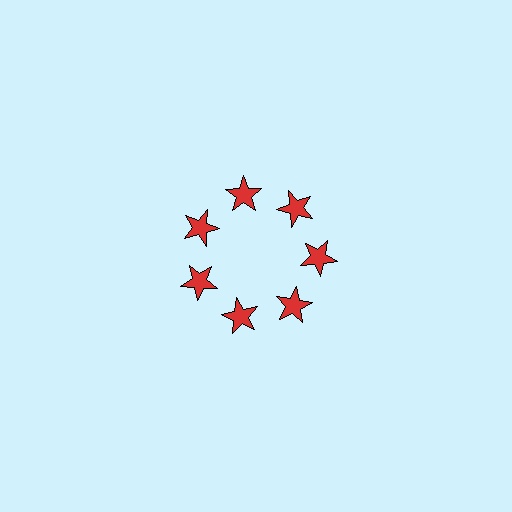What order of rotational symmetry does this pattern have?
This pattern has 7-fold rotational symmetry.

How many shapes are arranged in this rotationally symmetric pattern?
There are 7 shapes, arranged in 7 groups of 1.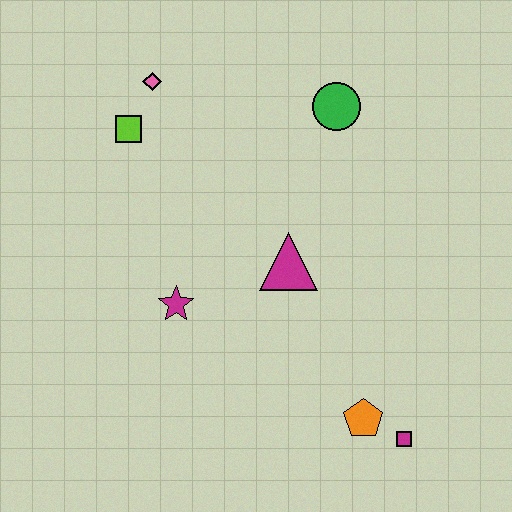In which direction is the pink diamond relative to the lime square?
The pink diamond is above the lime square.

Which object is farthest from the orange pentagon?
The pink diamond is farthest from the orange pentagon.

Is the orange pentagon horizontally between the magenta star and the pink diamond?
No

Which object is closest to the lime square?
The pink diamond is closest to the lime square.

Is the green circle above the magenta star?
Yes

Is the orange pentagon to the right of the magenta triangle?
Yes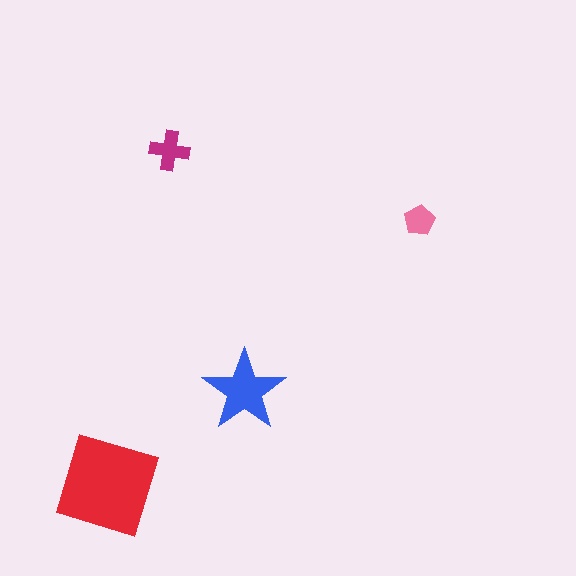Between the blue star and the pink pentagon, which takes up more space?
The blue star.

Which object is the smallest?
The pink pentagon.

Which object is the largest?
The red square.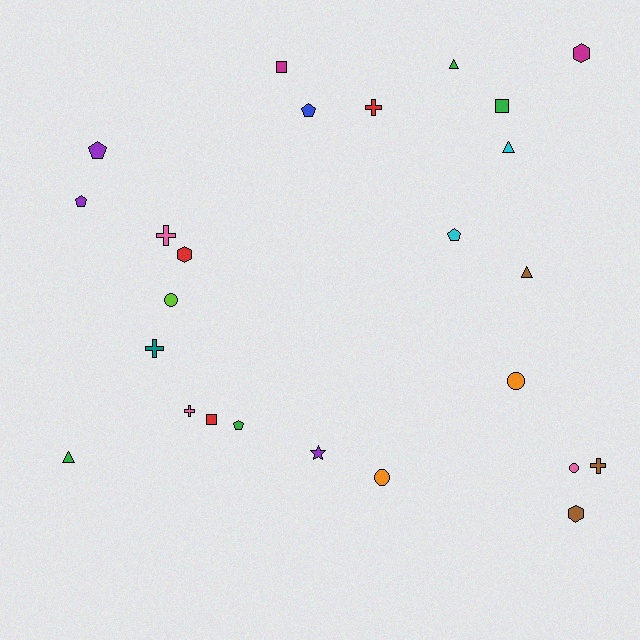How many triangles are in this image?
There are 4 triangles.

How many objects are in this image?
There are 25 objects.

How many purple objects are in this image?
There are 3 purple objects.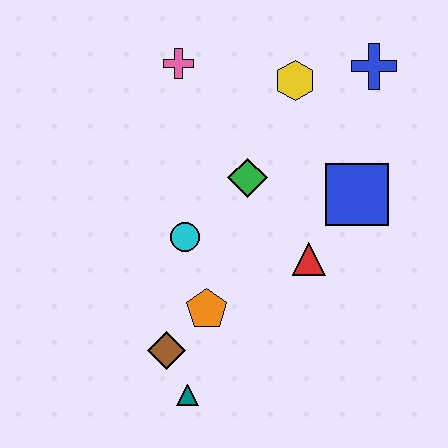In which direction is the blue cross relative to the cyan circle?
The blue cross is to the right of the cyan circle.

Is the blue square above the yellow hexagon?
No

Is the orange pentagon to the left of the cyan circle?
No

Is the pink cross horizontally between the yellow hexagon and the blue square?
No